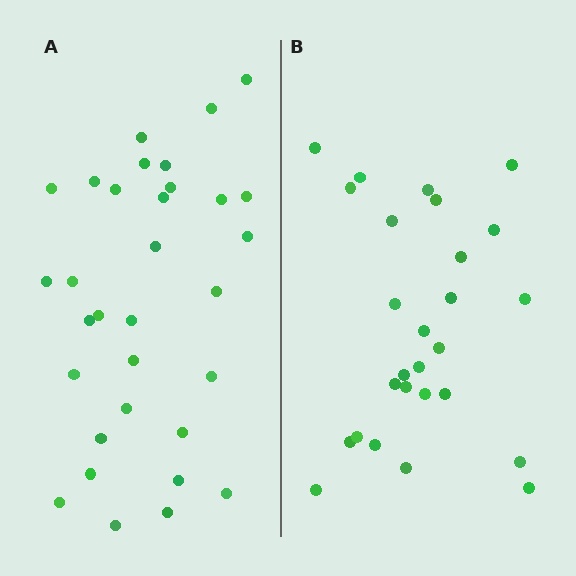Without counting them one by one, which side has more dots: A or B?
Region A (the left region) has more dots.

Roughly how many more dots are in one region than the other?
Region A has about 5 more dots than region B.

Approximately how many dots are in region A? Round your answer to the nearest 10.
About 30 dots. (The exact count is 32, which rounds to 30.)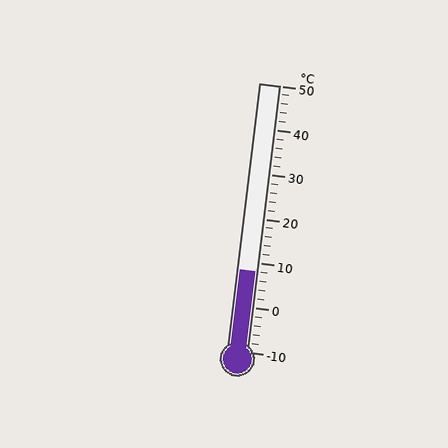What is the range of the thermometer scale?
The thermometer scale ranges from -10°C to 50°C.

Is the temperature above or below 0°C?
The temperature is above 0°C.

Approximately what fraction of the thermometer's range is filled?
The thermometer is filled to approximately 30% of its range.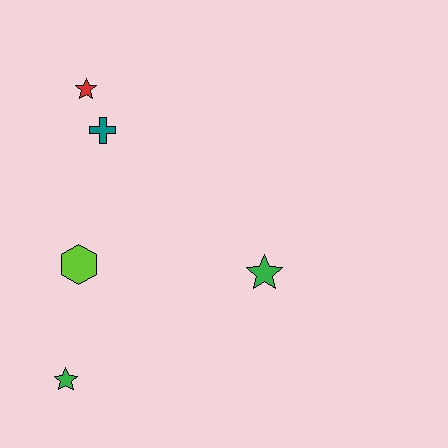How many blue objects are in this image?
There are no blue objects.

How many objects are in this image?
There are 5 objects.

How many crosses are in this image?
There is 1 cross.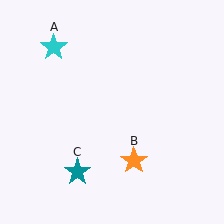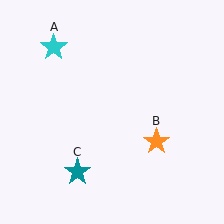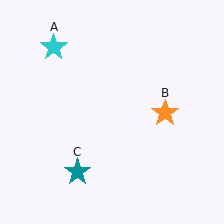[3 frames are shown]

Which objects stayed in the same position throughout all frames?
Cyan star (object A) and teal star (object C) remained stationary.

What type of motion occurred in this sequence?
The orange star (object B) rotated counterclockwise around the center of the scene.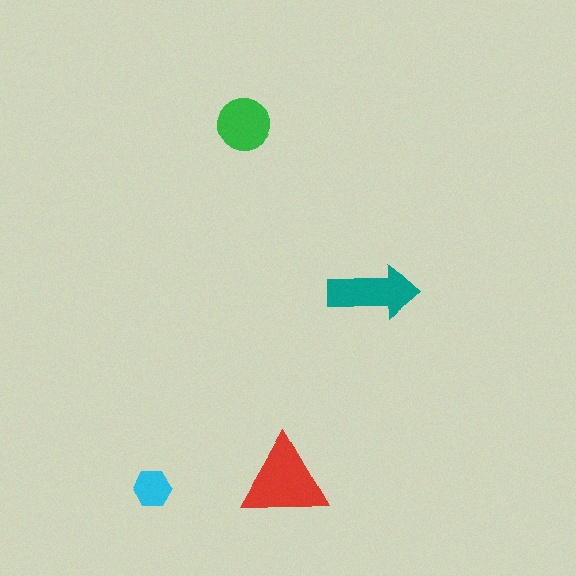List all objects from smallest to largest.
The cyan hexagon, the green circle, the teal arrow, the red triangle.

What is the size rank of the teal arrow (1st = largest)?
2nd.